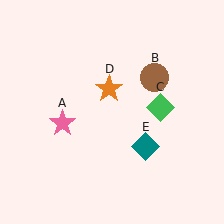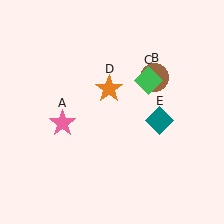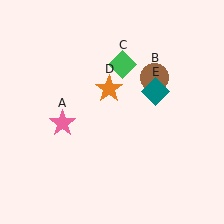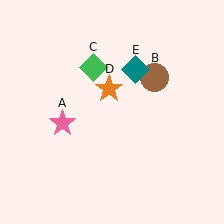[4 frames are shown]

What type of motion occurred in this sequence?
The green diamond (object C), teal diamond (object E) rotated counterclockwise around the center of the scene.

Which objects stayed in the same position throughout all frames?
Pink star (object A) and brown circle (object B) and orange star (object D) remained stationary.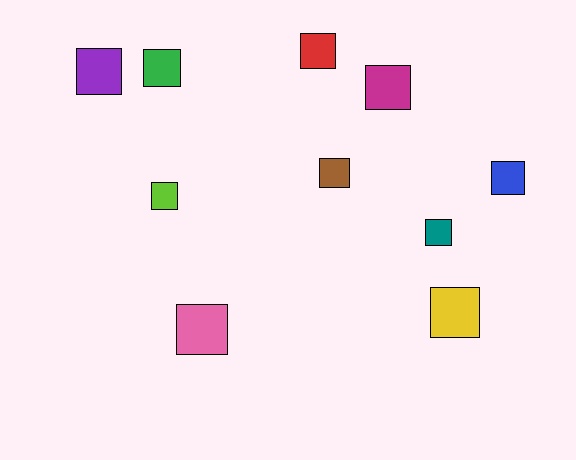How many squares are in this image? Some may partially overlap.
There are 10 squares.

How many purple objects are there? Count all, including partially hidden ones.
There is 1 purple object.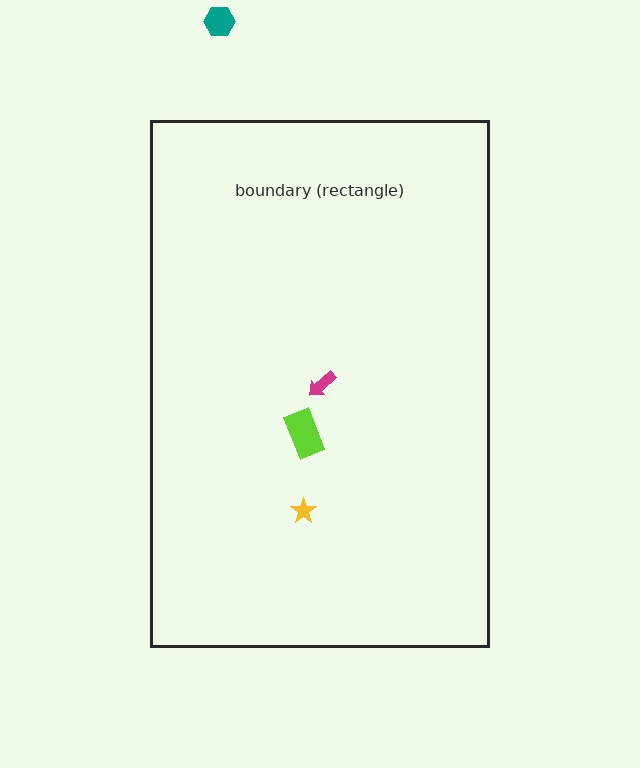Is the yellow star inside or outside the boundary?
Inside.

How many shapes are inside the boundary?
3 inside, 1 outside.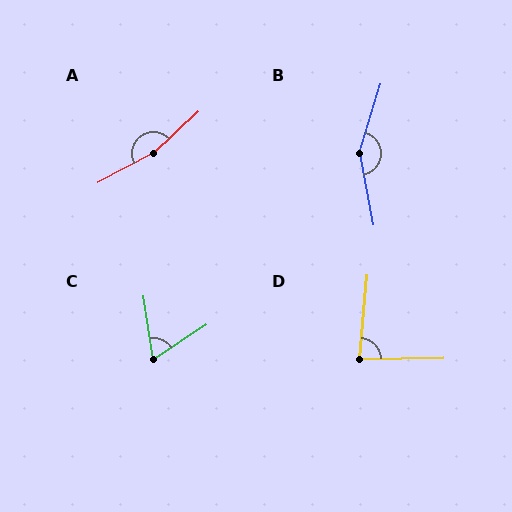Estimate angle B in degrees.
Approximately 152 degrees.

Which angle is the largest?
A, at approximately 165 degrees.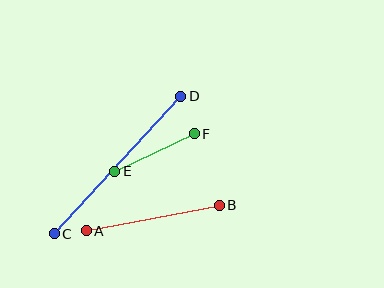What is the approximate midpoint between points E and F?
The midpoint is at approximately (154, 153) pixels.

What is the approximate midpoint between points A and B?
The midpoint is at approximately (153, 218) pixels.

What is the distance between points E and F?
The distance is approximately 88 pixels.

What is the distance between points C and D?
The distance is approximately 187 pixels.